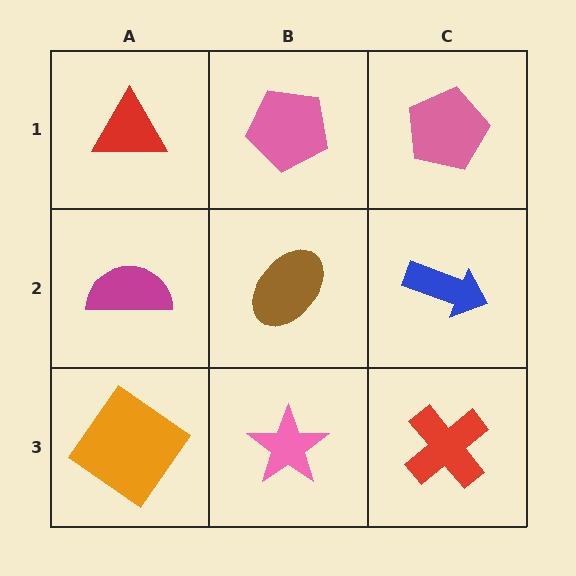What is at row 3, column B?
A pink star.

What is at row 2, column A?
A magenta semicircle.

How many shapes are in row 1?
3 shapes.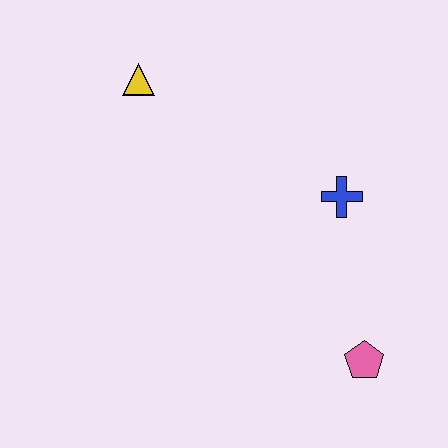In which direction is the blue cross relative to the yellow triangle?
The blue cross is to the right of the yellow triangle.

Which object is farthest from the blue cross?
The yellow triangle is farthest from the blue cross.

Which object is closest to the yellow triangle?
The blue cross is closest to the yellow triangle.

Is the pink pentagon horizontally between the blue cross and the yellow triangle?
No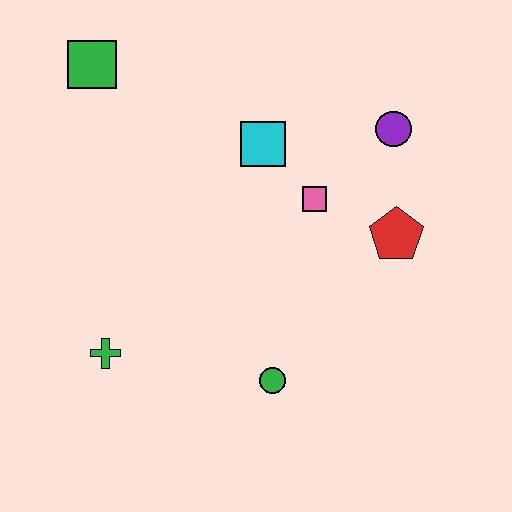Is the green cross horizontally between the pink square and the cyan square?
No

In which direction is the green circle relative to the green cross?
The green circle is to the right of the green cross.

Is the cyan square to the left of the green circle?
Yes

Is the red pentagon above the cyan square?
No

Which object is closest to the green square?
The cyan square is closest to the green square.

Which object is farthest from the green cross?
The purple circle is farthest from the green cross.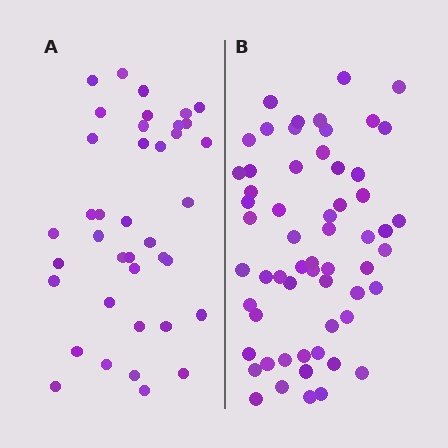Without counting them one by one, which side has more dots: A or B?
Region B (the right region) has more dots.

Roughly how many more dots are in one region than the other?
Region B has approximately 20 more dots than region A.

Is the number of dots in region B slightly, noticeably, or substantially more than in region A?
Region B has substantially more. The ratio is roughly 1.5 to 1.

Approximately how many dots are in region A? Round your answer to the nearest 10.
About 40 dots. (The exact count is 39, which rounds to 40.)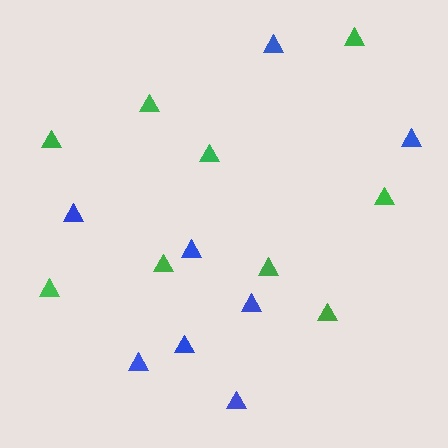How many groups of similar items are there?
There are 2 groups: one group of blue triangles (8) and one group of green triangles (9).